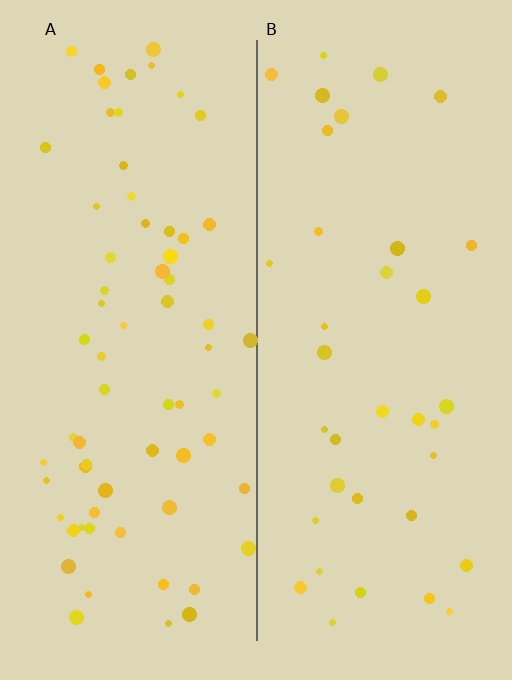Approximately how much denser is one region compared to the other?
Approximately 1.8× — region A over region B.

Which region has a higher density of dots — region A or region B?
A (the left).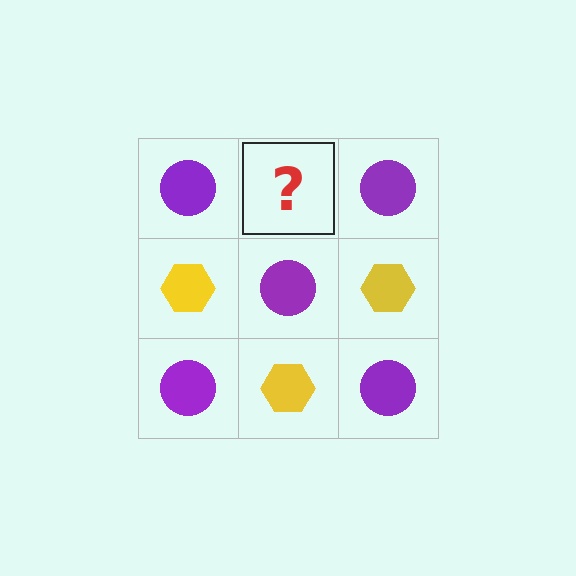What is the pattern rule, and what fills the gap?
The rule is that it alternates purple circle and yellow hexagon in a checkerboard pattern. The gap should be filled with a yellow hexagon.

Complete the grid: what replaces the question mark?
The question mark should be replaced with a yellow hexagon.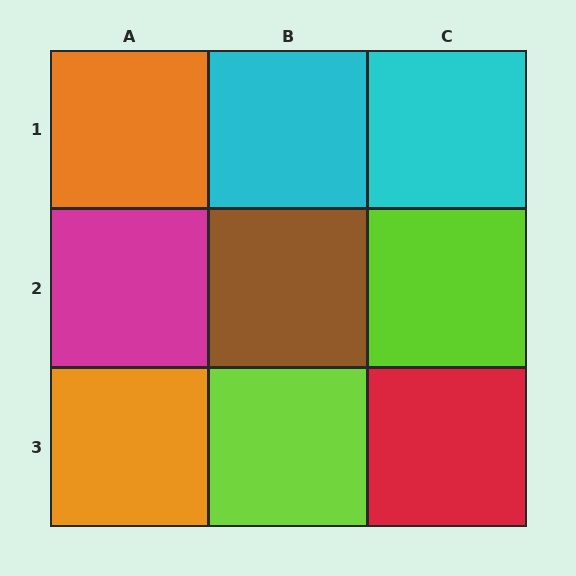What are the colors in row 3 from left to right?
Orange, lime, red.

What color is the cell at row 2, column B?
Brown.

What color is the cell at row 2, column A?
Magenta.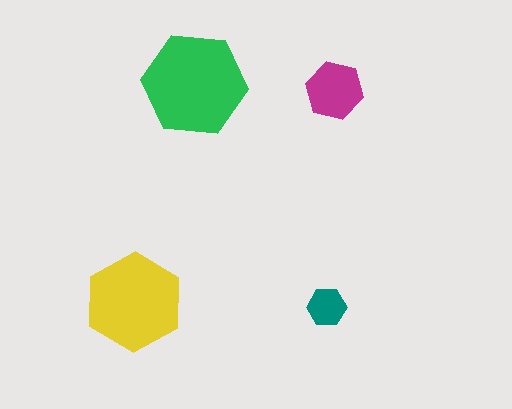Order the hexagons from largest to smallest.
the green one, the yellow one, the magenta one, the teal one.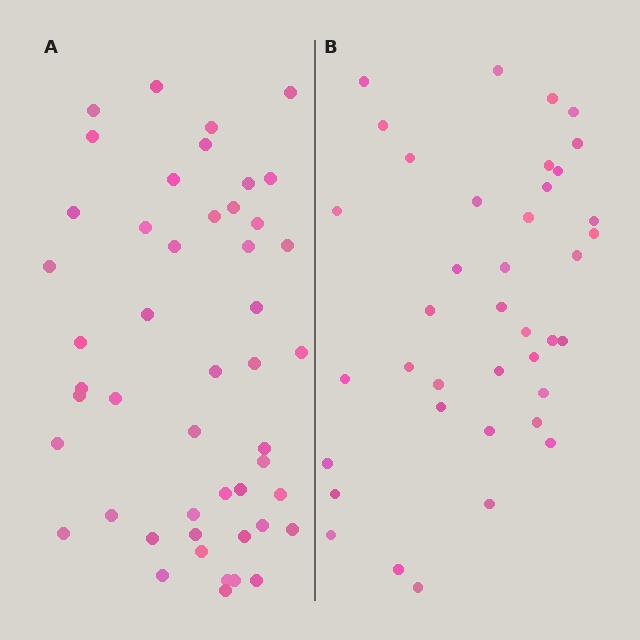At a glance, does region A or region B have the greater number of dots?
Region A (the left region) has more dots.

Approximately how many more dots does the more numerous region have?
Region A has roughly 8 or so more dots than region B.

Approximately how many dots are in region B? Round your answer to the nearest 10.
About 40 dots. (The exact count is 39, which rounds to 40.)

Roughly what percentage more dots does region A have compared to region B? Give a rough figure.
About 25% more.